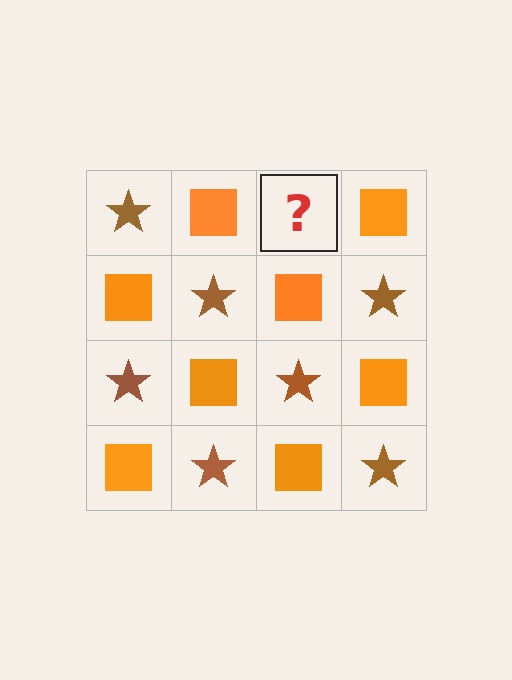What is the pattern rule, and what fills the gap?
The rule is that it alternates brown star and orange square in a checkerboard pattern. The gap should be filled with a brown star.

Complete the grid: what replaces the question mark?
The question mark should be replaced with a brown star.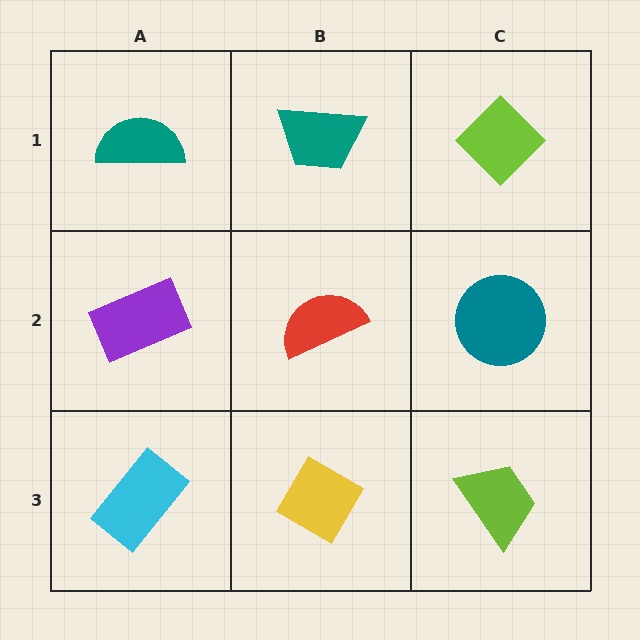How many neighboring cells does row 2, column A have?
3.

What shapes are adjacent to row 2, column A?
A teal semicircle (row 1, column A), a cyan rectangle (row 3, column A), a red semicircle (row 2, column B).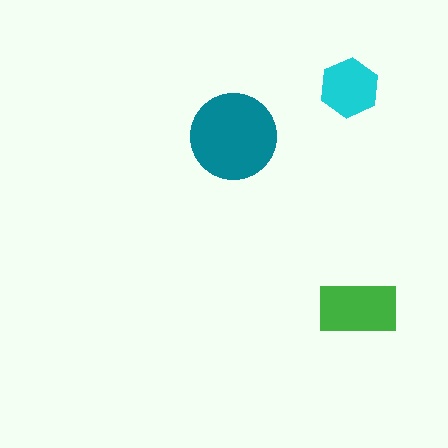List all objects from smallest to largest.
The cyan hexagon, the green rectangle, the teal circle.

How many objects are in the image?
There are 3 objects in the image.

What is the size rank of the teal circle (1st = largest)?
1st.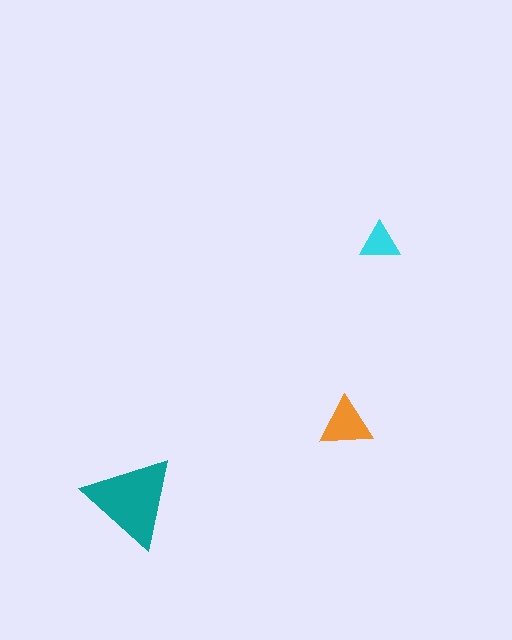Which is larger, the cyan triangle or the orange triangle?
The orange one.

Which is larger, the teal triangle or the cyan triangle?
The teal one.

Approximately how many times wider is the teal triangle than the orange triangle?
About 1.5 times wider.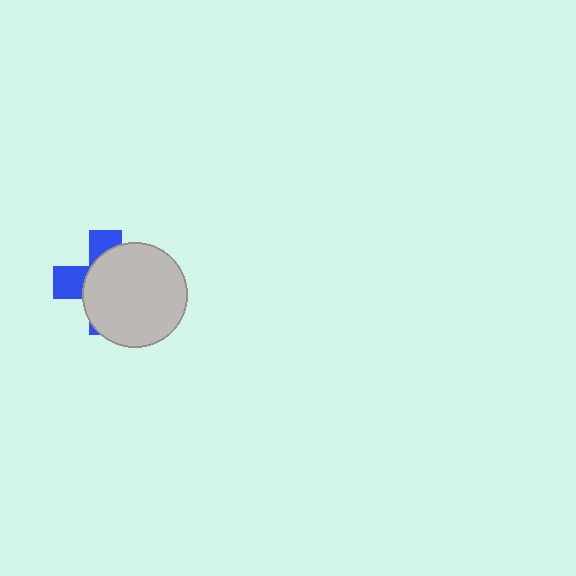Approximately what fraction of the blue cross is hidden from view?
Roughly 68% of the blue cross is hidden behind the light gray circle.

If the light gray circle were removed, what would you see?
You would see the complete blue cross.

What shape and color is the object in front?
The object in front is a light gray circle.